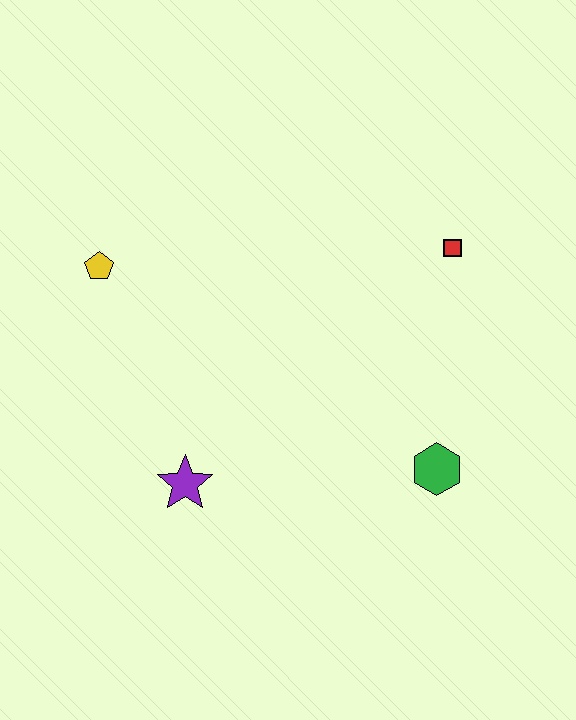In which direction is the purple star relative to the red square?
The purple star is to the left of the red square.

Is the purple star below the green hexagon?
Yes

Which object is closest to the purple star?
The yellow pentagon is closest to the purple star.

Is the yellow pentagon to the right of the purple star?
No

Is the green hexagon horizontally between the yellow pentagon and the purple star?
No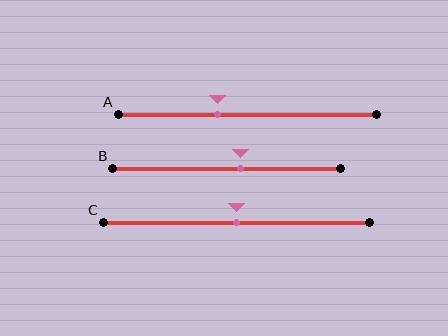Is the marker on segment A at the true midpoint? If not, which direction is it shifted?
No, the marker on segment A is shifted to the left by about 12% of the segment length.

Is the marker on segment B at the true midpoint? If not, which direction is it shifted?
No, the marker on segment B is shifted to the right by about 6% of the segment length.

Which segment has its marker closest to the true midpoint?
Segment C has its marker closest to the true midpoint.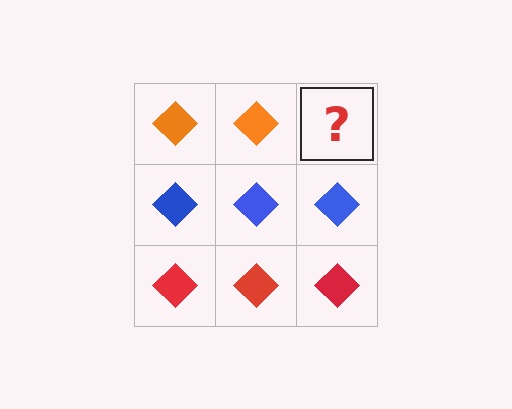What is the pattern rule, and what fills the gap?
The rule is that each row has a consistent color. The gap should be filled with an orange diamond.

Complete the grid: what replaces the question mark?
The question mark should be replaced with an orange diamond.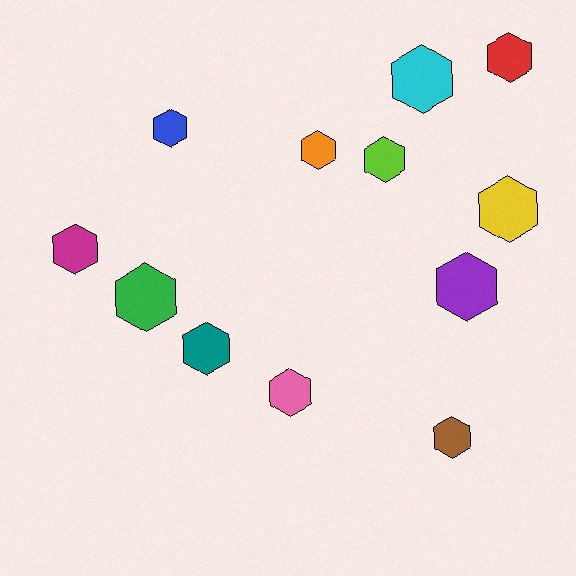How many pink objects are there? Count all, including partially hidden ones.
There is 1 pink object.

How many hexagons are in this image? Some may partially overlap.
There are 12 hexagons.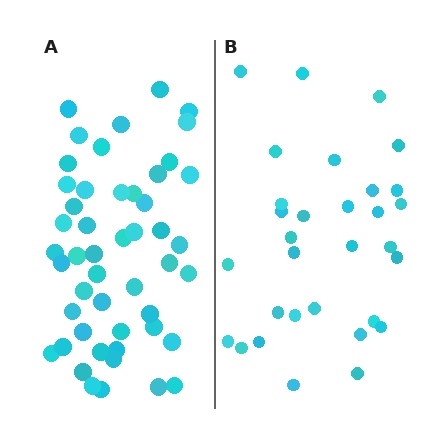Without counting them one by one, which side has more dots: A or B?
Region A (the left region) has more dots.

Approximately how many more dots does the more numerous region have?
Region A has approximately 20 more dots than region B.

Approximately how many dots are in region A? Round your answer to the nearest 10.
About 50 dots. (The exact count is 49, which rounds to 50.)